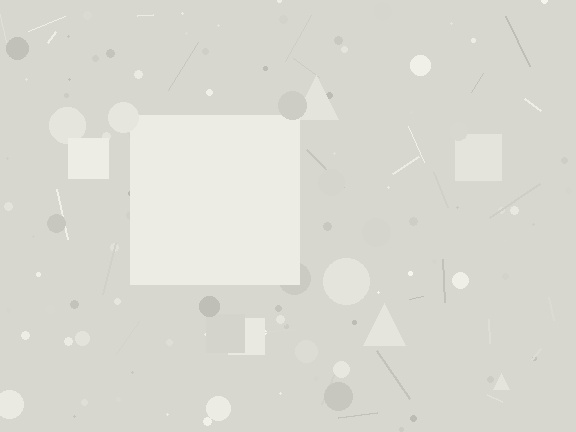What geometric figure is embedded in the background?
A square is embedded in the background.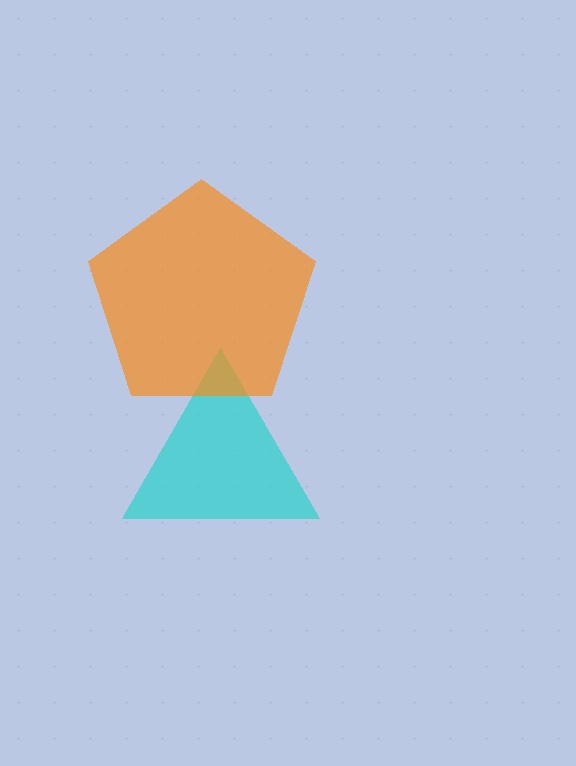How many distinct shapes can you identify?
There are 2 distinct shapes: a cyan triangle, an orange pentagon.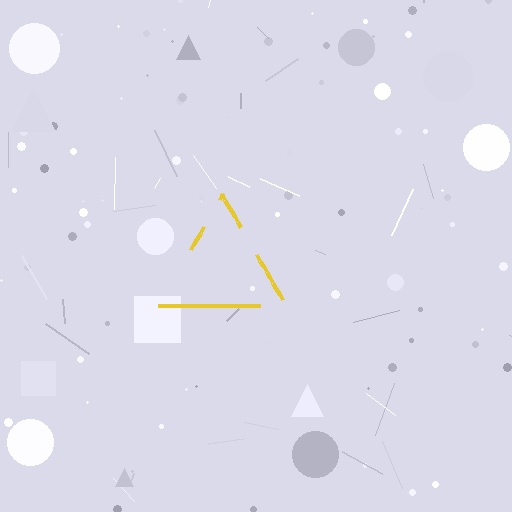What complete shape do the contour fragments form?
The contour fragments form a triangle.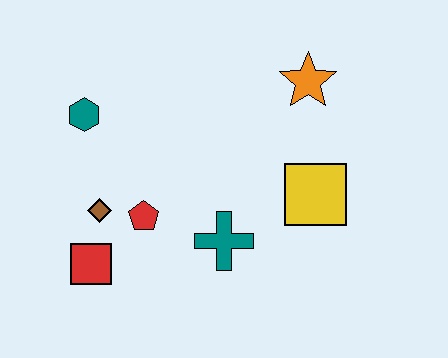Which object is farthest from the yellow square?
The teal hexagon is farthest from the yellow square.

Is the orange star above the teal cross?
Yes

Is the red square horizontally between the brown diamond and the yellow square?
No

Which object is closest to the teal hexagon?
The brown diamond is closest to the teal hexagon.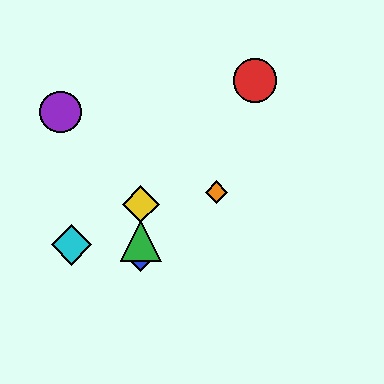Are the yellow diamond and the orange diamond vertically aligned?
No, the yellow diamond is at x≈141 and the orange diamond is at x≈216.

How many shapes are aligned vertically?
3 shapes (the blue diamond, the green triangle, the yellow diamond) are aligned vertically.